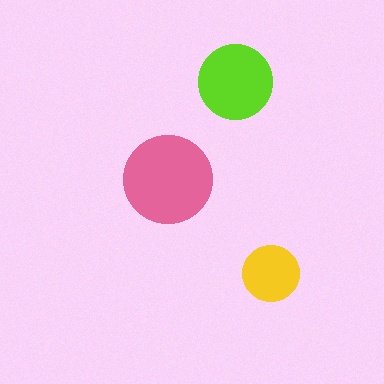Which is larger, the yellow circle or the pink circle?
The pink one.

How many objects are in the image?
There are 3 objects in the image.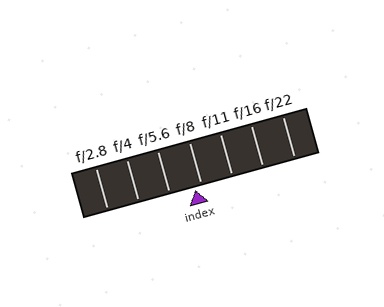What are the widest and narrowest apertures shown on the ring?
The widest aperture shown is f/2.8 and the narrowest is f/22.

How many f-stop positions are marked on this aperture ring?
There are 7 f-stop positions marked.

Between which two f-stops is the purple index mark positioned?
The index mark is between f/5.6 and f/8.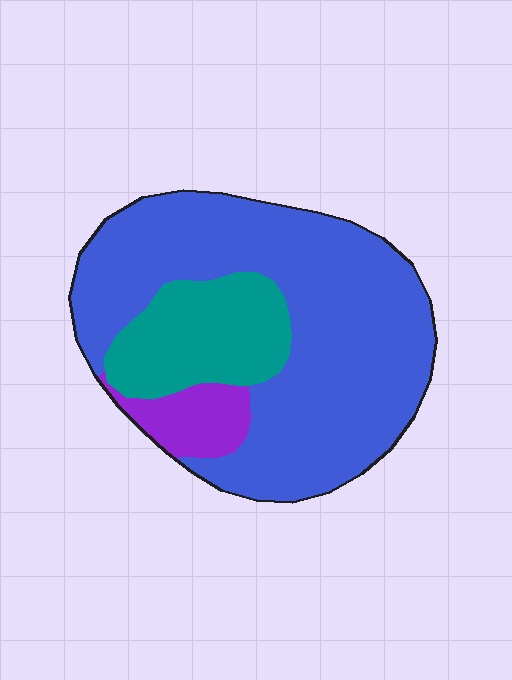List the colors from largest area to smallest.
From largest to smallest: blue, teal, purple.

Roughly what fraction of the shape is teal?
Teal covers around 20% of the shape.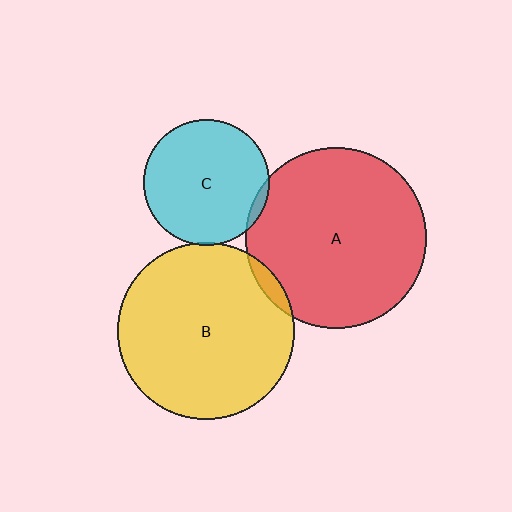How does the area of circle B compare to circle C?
Approximately 2.0 times.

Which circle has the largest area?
Circle A (red).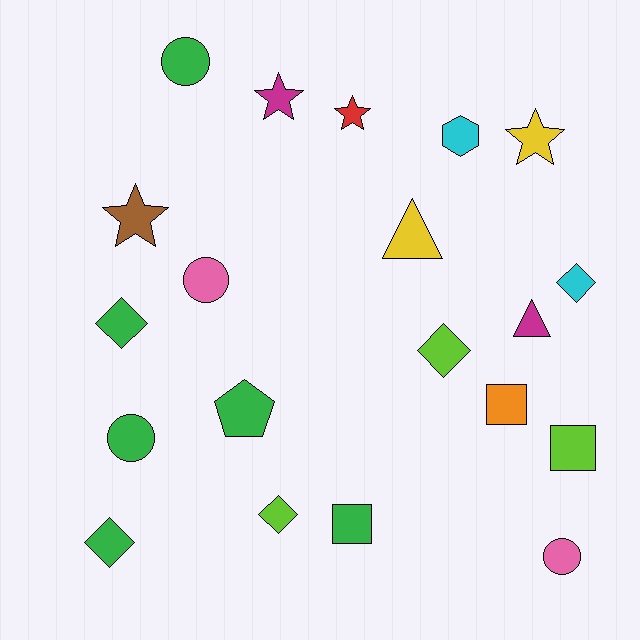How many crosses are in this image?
There are no crosses.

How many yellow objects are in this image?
There are 2 yellow objects.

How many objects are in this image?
There are 20 objects.